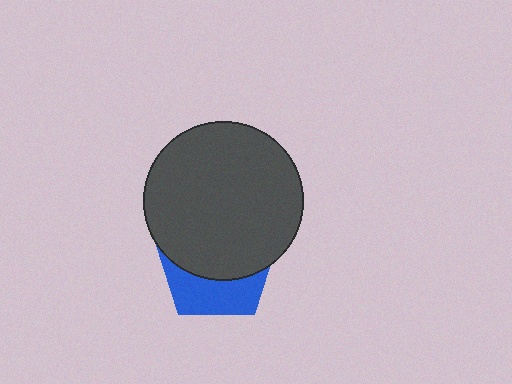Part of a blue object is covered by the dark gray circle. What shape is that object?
It is a pentagon.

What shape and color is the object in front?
The object in front is a dark gray circle.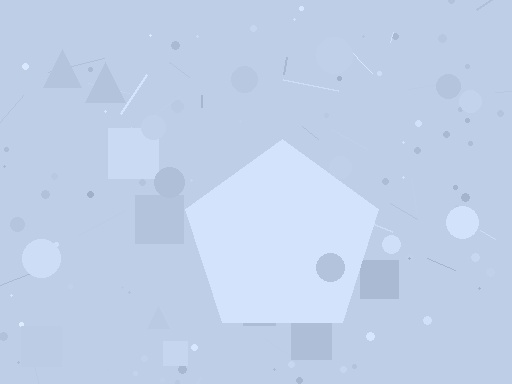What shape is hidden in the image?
A pentagon is hidden in the image.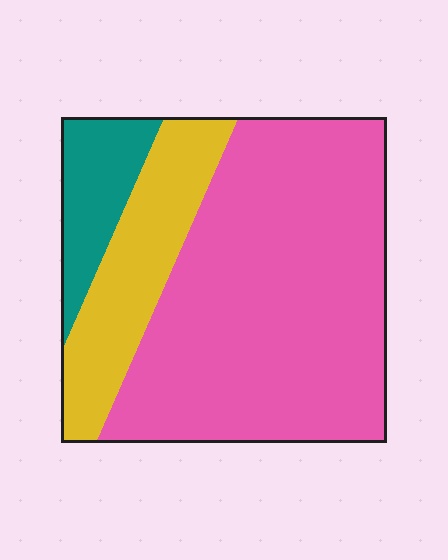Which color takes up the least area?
Teal, at roughly 10%.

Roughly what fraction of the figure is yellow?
Yellow covers around 20% of the figure.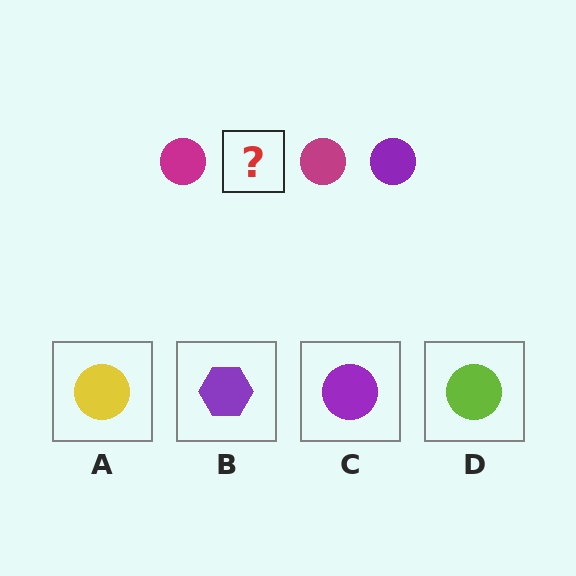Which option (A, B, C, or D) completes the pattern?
C.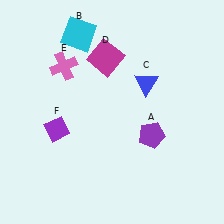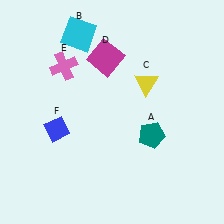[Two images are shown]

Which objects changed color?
A changed from purple to teal. C changed from blue to yellow. F changed from purple to blue.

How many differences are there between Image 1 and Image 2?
There are 3 differences between the two images.